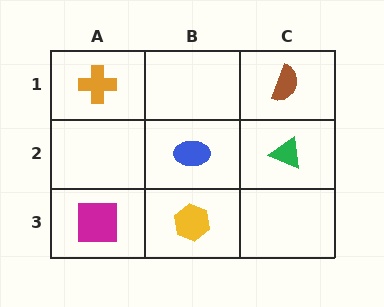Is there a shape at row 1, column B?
No, that cell is empty.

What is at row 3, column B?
A yellow hexagon.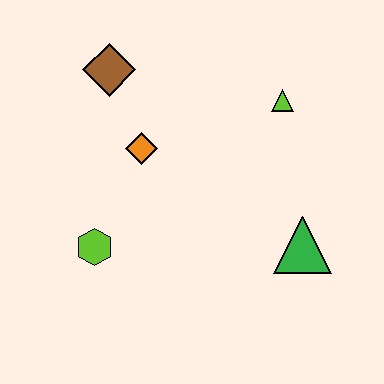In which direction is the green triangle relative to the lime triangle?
The green triangle is below the lime triangle.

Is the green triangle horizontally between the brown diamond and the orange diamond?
No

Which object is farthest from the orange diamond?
The green triangle is farthest from the orange diamond.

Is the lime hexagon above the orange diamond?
No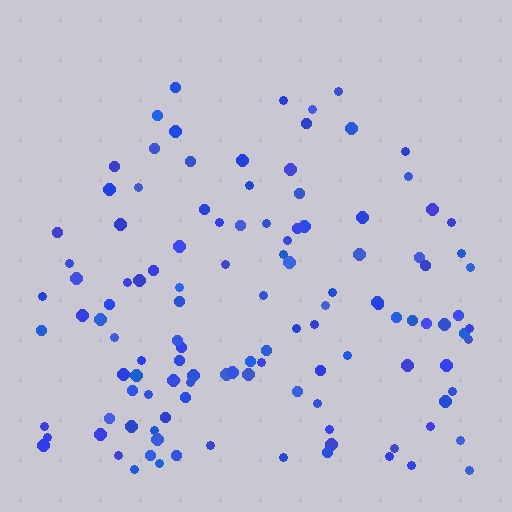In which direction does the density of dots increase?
From top to bottom, with the bottom side densest.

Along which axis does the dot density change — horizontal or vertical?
Vertical.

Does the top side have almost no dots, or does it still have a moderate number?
Still a moderate number, just noticeably fewer than the bottom.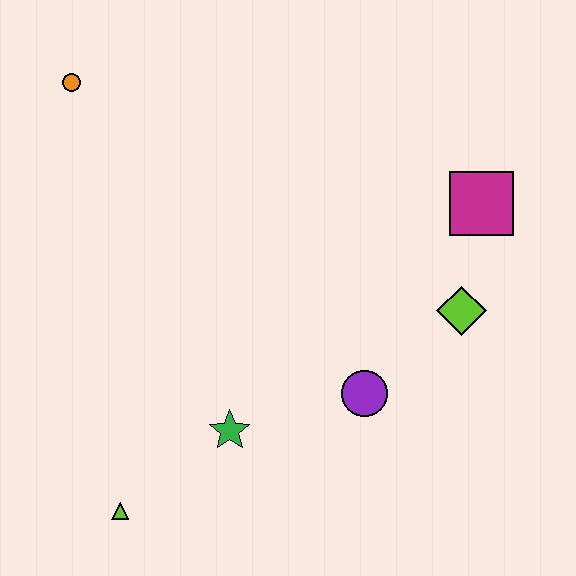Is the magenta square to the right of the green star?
Yes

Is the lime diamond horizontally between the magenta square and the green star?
Yes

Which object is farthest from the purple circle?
The orange circle is farthest from the purple circle.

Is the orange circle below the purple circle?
No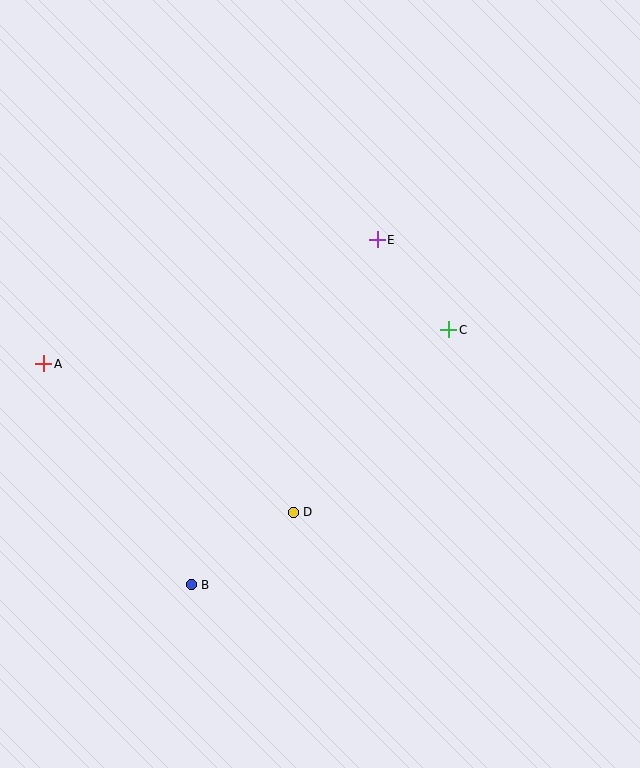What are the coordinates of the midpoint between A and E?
The midpoint between A and E is at (211, 302).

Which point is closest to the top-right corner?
Point E is closest to the top-right corner.